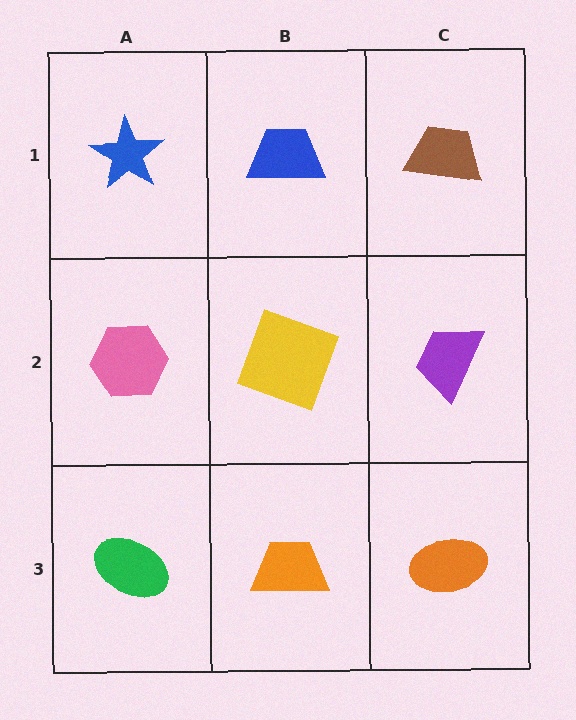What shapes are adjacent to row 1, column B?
A yellow square (row 2, column B), a blue star (row 1, column A), a brown trapezoid (row 1, column C).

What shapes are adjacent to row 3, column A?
A pink hexagon (row 2, column A), an orange trapezoid (row 3, column B).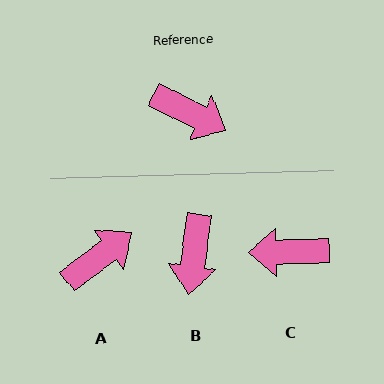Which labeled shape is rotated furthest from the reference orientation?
C, about 152 degrees away.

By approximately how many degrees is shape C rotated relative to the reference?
Approximately 152 degrees clockwise.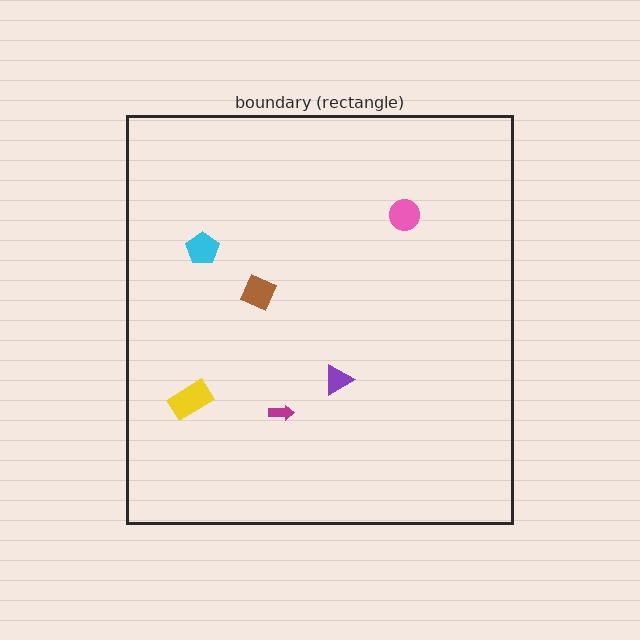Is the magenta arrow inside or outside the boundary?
Inside.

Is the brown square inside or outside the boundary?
Inside.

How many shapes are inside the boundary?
6 inside, 0 outside.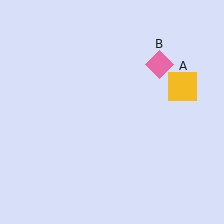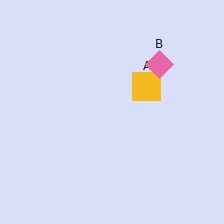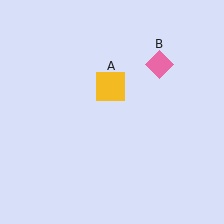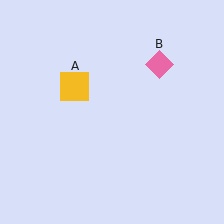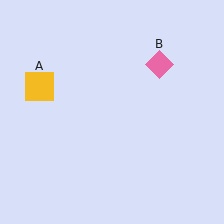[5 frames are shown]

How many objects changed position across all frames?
1 object changed position: yellow square (object A).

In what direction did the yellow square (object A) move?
The yellow square (object A) moved left.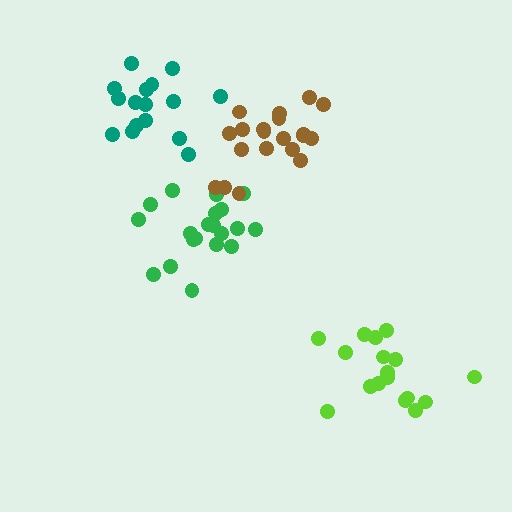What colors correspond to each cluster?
The clusters are colored: lime, green, brown, teal.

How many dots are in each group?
Group 1: 17 dots, Group 2: 20 dots, Group 3: 20 dots, Group 4: 16 dots (73 total).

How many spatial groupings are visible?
There are 4 spatial groupings.